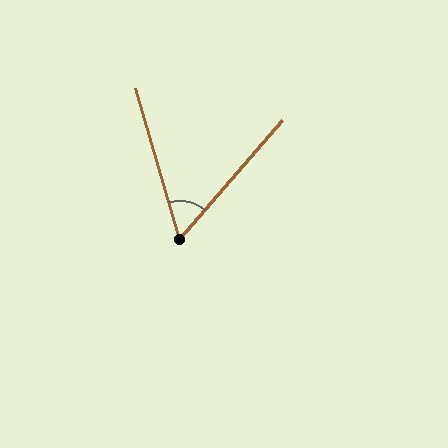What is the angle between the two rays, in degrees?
Approximately 57 degrees.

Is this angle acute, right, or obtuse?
It is acute.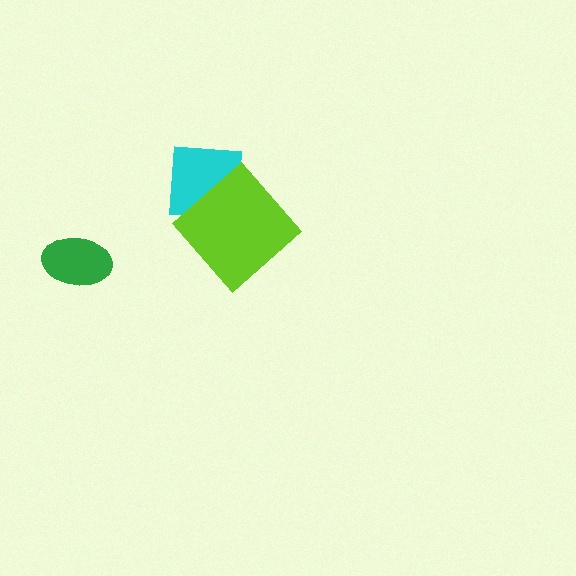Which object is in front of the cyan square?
The lime diamond is in front of the cyan square.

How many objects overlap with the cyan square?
1 object overlaps with the cyan square.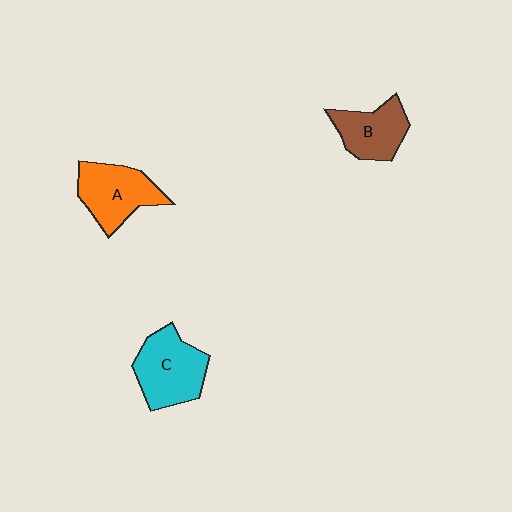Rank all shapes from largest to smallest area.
From largest to smallest: C (cyan), A (orange), B (brown).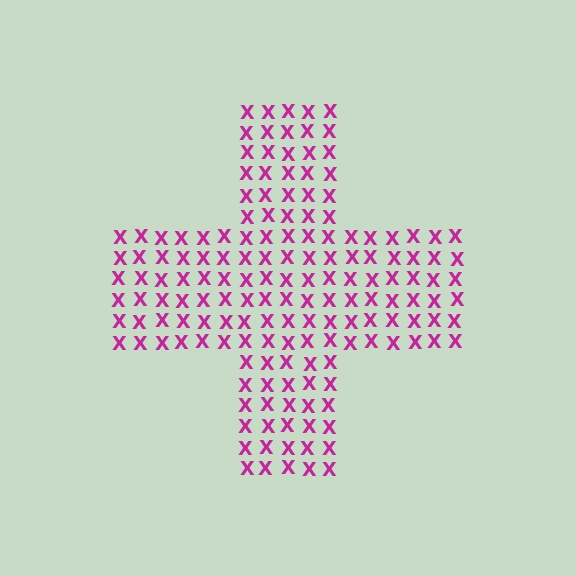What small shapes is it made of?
It is made of small letter X's.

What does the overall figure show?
The overall figure shows a cross.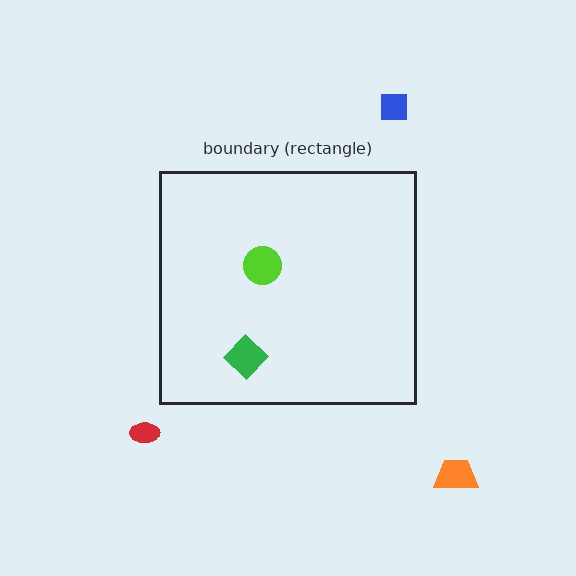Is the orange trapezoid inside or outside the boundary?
Outside.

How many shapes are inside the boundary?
2 inside, 3 outside.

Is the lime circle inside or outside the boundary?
Inside.